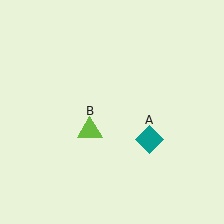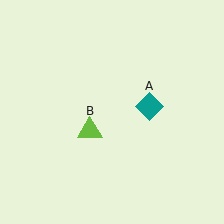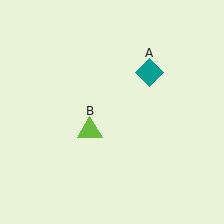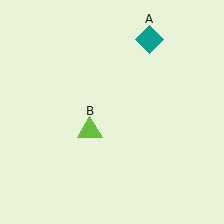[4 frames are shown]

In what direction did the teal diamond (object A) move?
The teal diamond (object A) moved up.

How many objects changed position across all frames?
1 object changed position: teal diamond (object A).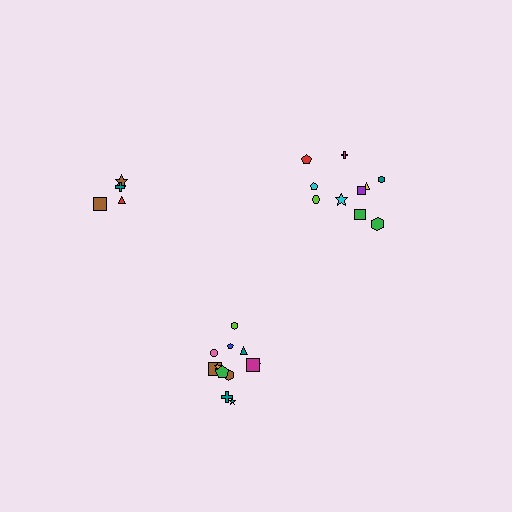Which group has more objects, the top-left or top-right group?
The top-right group.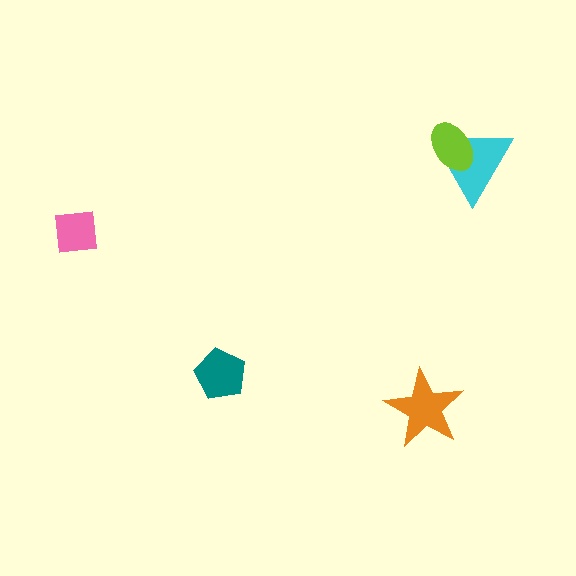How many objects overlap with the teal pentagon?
0 objects overlap with the teal pentagon.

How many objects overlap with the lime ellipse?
1 object overlaps with the lime ellipse.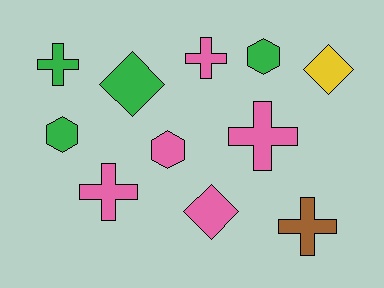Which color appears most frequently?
Pink, with 5 objects.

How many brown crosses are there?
There is 1 brown cross.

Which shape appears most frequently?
Cross, with 5 objects.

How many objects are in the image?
There are 11 objects.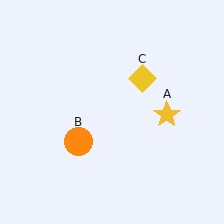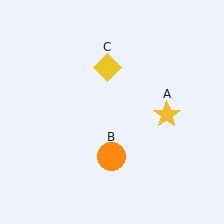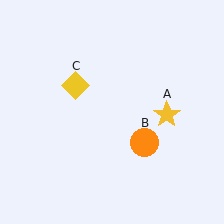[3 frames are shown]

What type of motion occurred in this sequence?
The orange circle (object B), yellow diamond (object C) rotated counterclockwise around the center of the scene.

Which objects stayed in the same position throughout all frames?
Yellow star (object A) remained stationary.